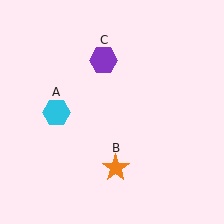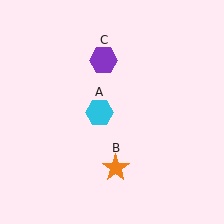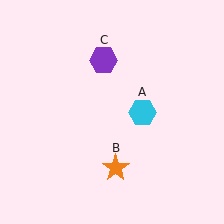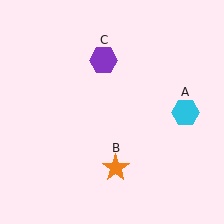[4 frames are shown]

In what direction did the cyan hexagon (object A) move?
The cyan hexagon (object A) moved right.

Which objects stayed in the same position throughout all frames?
Orange star (object B) and purple hexagon (object C) remained stationary.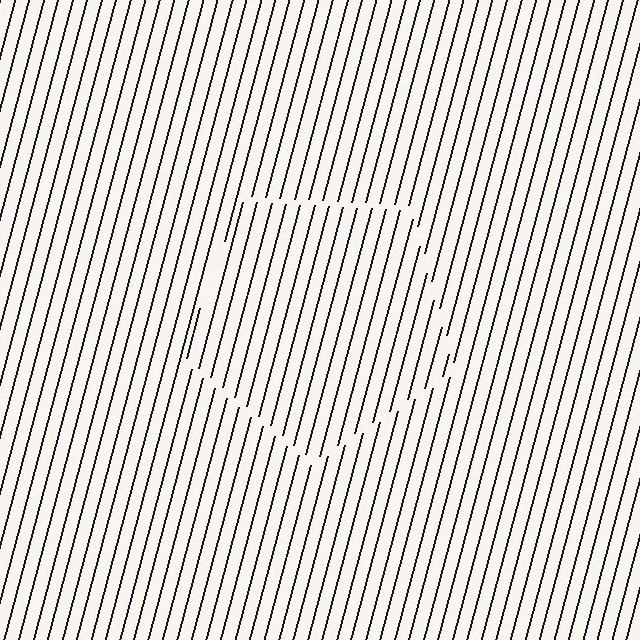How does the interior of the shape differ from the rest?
The interior of the shape contains the same grating, shifted by half a period — the contour is defined by the phase discontinuity where line-ends from the inner and outer gratings abut.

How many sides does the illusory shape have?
5 sides — the line-ends trace a pentagon.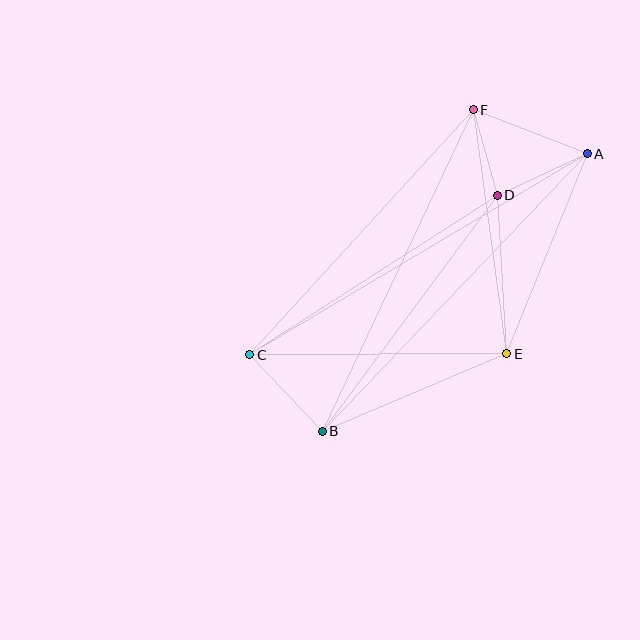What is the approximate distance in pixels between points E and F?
The distance between E and F is approximately 246 pixels.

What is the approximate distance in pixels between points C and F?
The distance between C and F is approximately 331 pixels.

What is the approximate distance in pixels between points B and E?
The distance between B and E is approximately 200 pixels.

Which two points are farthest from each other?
Points A and C are farthest from each other.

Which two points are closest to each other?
Points D and F are closest to each other.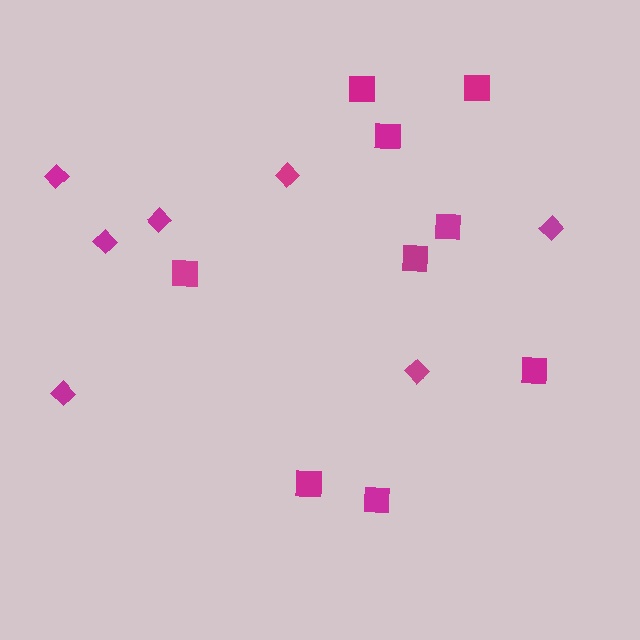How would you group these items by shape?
There are 2 groups: one group of diamonds (7) and one group of squares (9).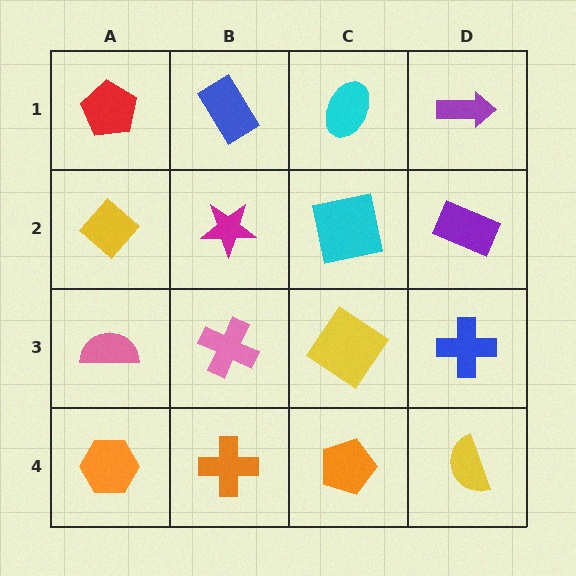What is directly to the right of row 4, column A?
An orange cross.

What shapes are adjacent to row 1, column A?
A yellow diamond (row 2, column A), a blue rectangle (row 1, column B).